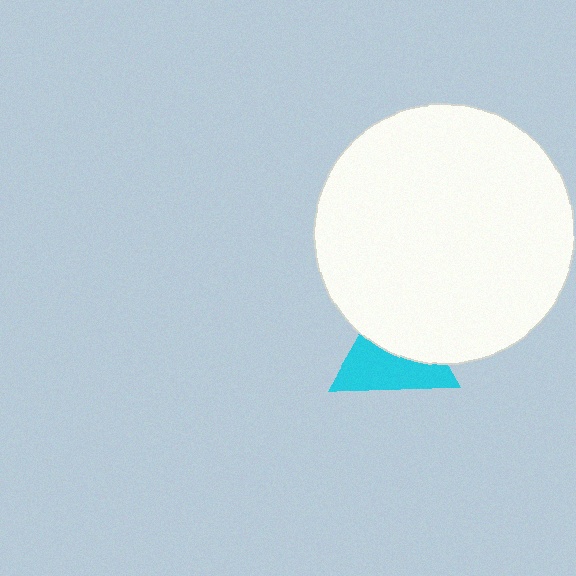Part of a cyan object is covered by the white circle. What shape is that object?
It is a triangle.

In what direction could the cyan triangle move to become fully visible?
The cyan triangle could move down. That would shift it out from behind the white circle entirely.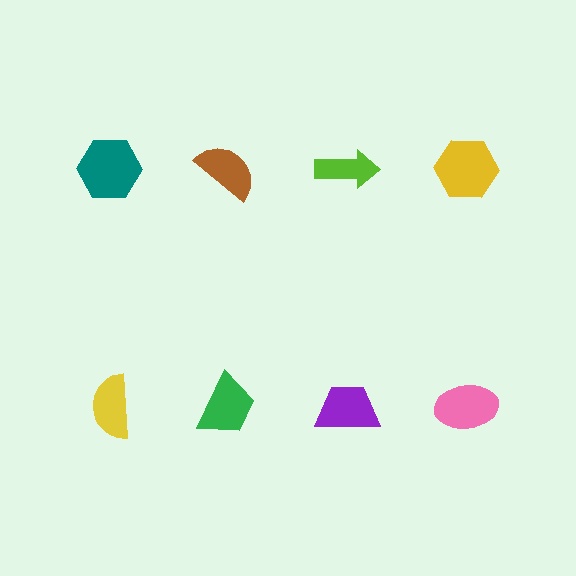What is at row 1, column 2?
A brown semicircle.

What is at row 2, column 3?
A purple trapezoid.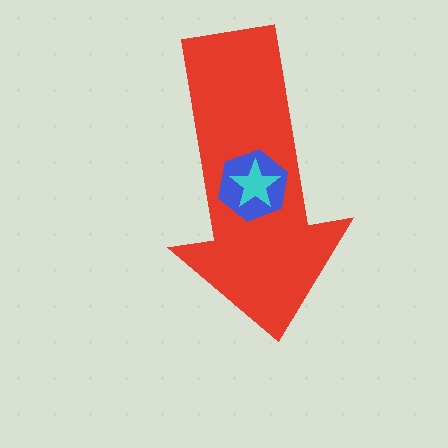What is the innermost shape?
The cyan star.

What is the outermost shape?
The red arrow.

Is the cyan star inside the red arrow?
Yes.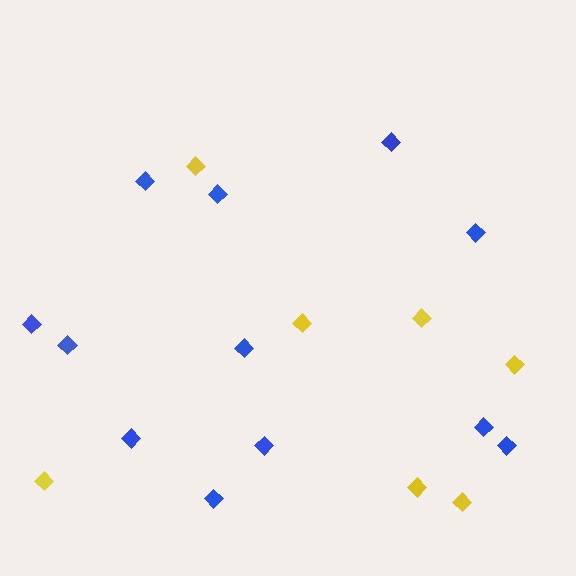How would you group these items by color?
There are 2 groups: one group of blue diamonds (12) and one group of yellow diamonds (7).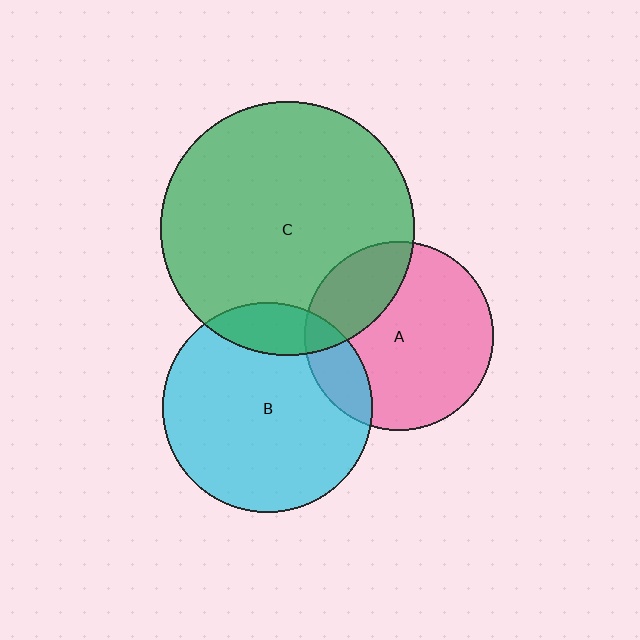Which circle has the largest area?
Circle C (green).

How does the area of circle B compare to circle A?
Approximately 1.2 times.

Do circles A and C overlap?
Yes.